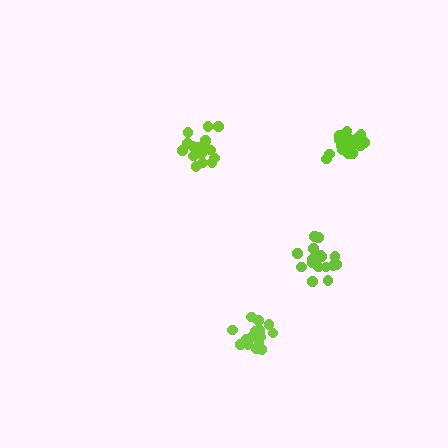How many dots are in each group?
Group 1: 17 dots, Group 2: 20 dots, Group 3: 18 dots, Group 4: 18 dots (73 total).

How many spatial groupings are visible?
There are 4 spatial groupings.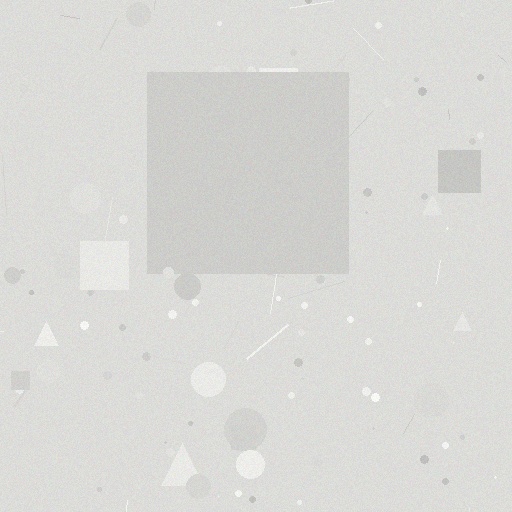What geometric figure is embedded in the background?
A square is embedded in the background.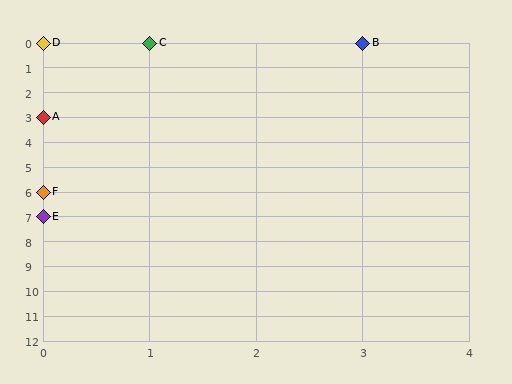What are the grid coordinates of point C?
Point C is at grid coordinates (1, 0).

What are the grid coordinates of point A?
Point A is at grid coordinates (0, 3).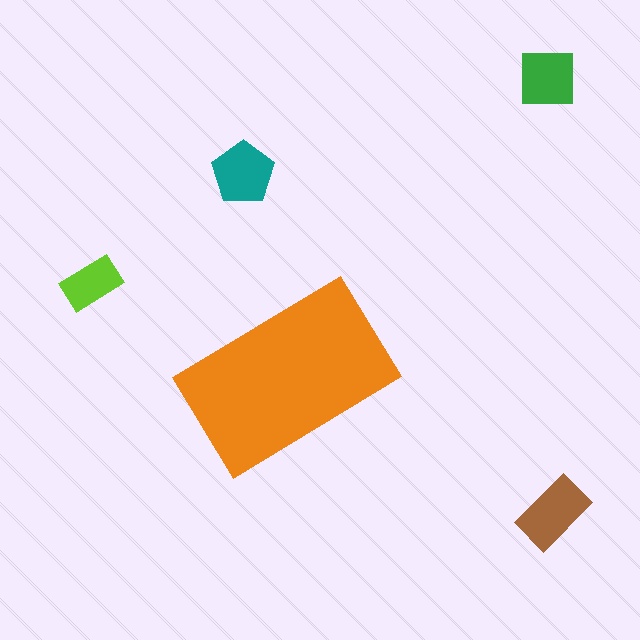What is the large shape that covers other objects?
An orange rectangle.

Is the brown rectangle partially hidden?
No, the brown rectangle is fully visible.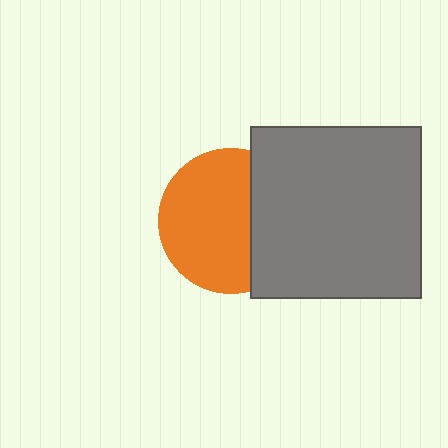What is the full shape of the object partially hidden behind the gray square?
The partially hidden object is an orange circle.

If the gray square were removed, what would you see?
You would see the complete orange circle.